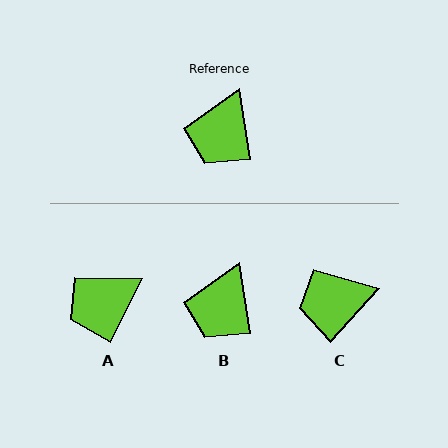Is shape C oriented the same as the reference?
No, it is off by about 51 degrees.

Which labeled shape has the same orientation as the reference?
B.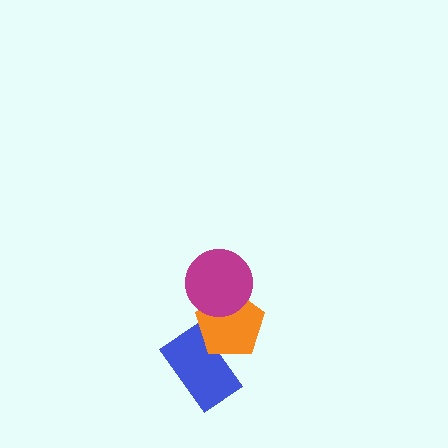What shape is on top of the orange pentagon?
The magenta circle is on top of the orange pentagon.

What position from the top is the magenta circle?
The magenta circle is 1st from the top.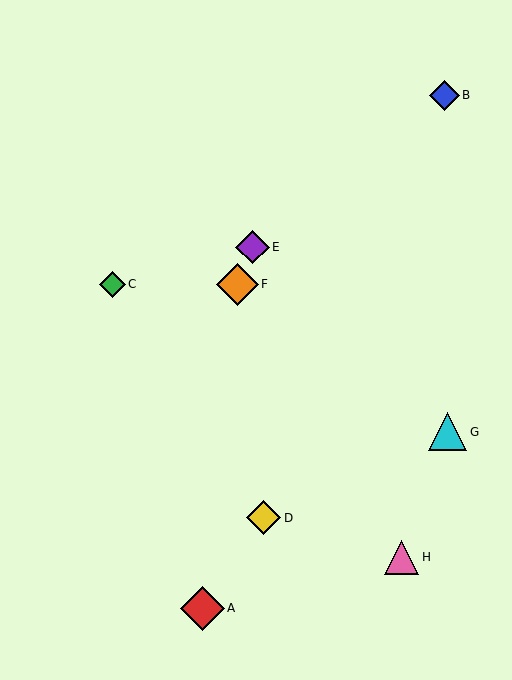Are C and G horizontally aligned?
No, C is at y≈284 and G is at y≈432.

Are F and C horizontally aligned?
Yes, both are at y≈284.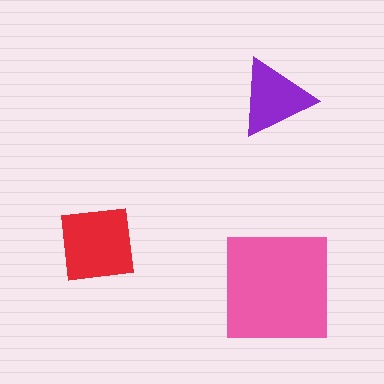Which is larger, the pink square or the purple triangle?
The pink square.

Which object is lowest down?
The pink square is bottommost.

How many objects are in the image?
There are 3 objects in the image.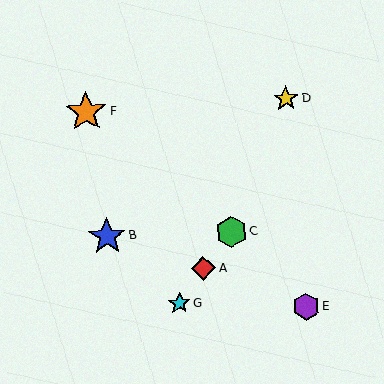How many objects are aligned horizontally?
2 objects (B, C) are aligned horizontally.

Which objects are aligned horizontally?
Objects B, C are aligned horizontally.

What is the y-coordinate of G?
Object G is at y≈303.